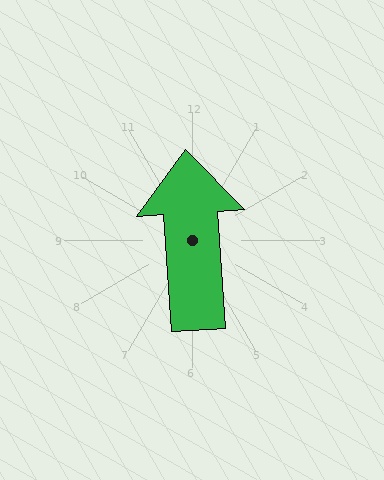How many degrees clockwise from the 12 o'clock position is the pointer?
Approximately 356 degrees.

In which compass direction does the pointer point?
North.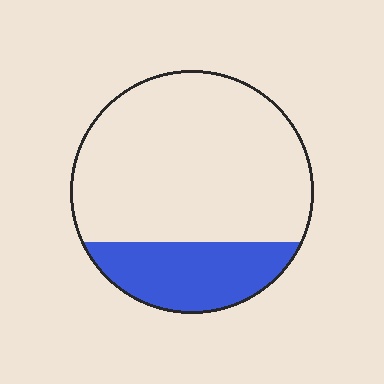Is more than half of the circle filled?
No.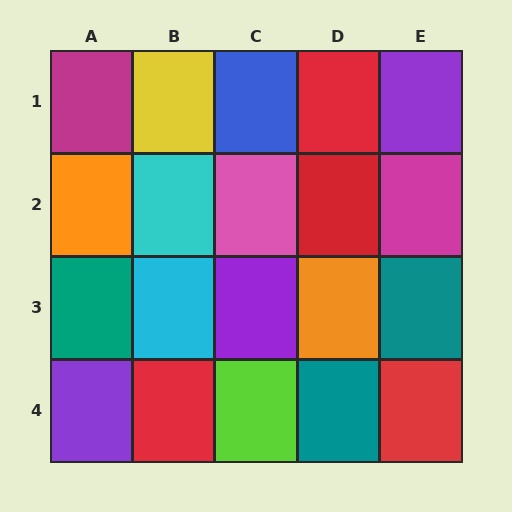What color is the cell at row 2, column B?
Cyan.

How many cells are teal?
3 cells are teal.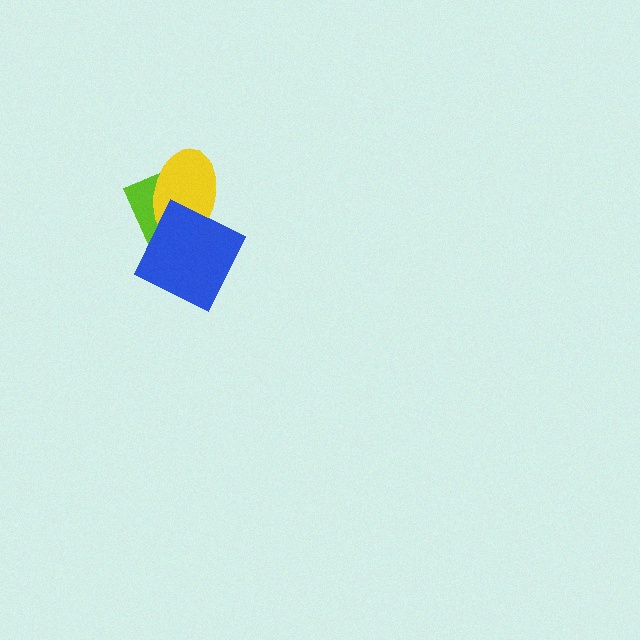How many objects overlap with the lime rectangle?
2 objects overlap with the lime rectangle.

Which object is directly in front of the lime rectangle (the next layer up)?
The yellow ellipse is directly in front of the lime rectangle.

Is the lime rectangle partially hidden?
Yes, it is partially covered by another shape.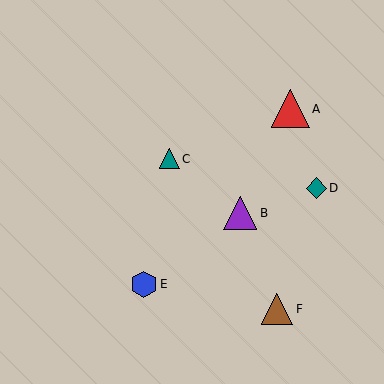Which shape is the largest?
The red triangle (labeled A) is the largest.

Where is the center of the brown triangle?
The center of the brown triangle is at (277, 309).